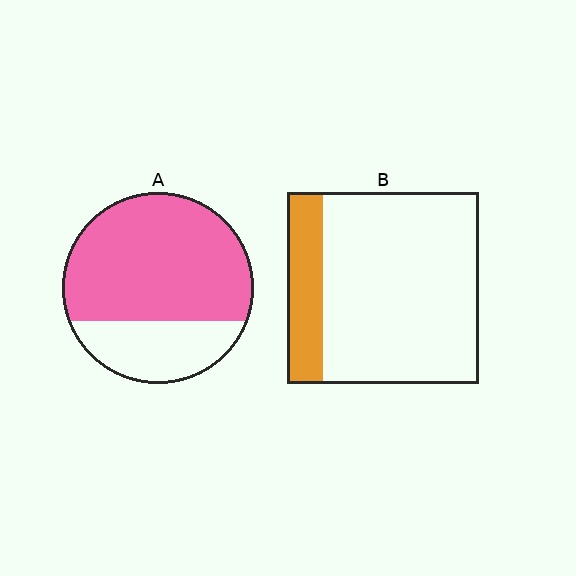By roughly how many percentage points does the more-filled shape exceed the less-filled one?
By roughly 55 percentage points (A over B).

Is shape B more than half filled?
No.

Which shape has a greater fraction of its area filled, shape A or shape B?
Shape A.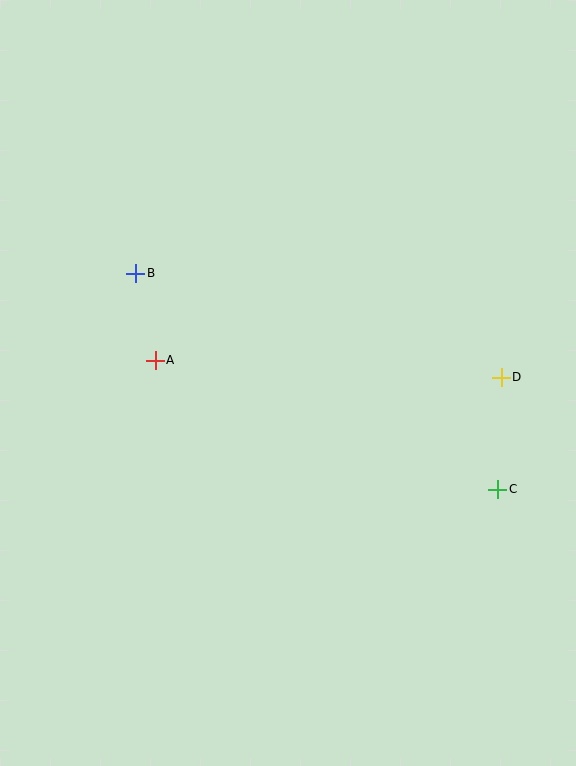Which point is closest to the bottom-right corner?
Point C is closest to the bottom-right corner.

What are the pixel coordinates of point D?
Point D is at (501, 377).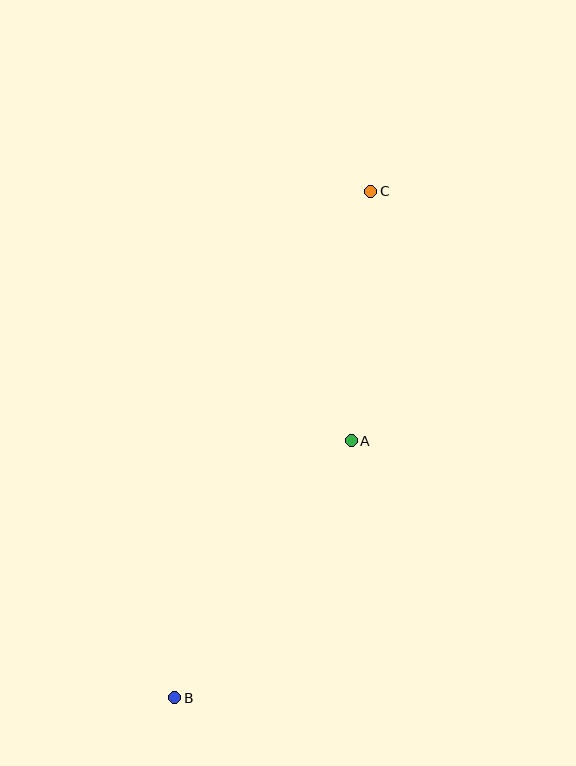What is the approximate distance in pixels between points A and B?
The distance between A and B is approximately 312 pixels.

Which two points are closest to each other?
Points A and C are closest to each other.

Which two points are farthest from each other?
Points B and C are farthest from each other.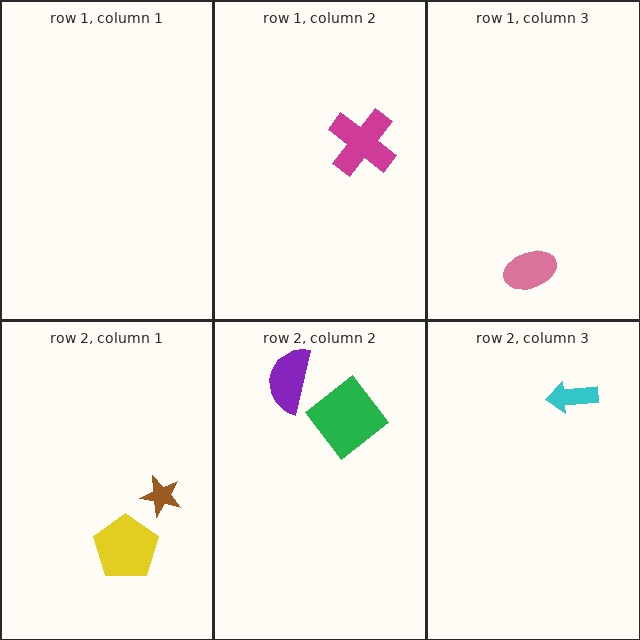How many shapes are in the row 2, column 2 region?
2.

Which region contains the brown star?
The row 2, column 1 region.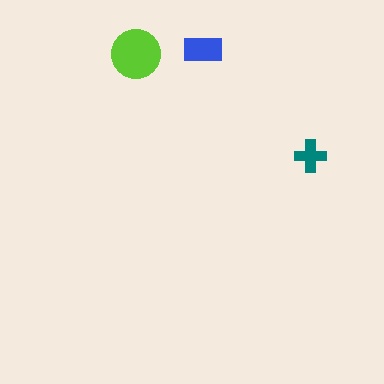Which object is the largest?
The lime circle.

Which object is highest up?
The blue rectangle is topmost.